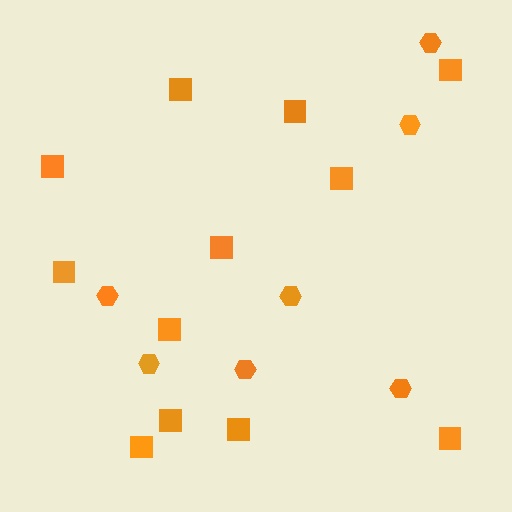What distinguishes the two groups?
There are 2 groups: one group of hexagons (7) and one group of squares (12).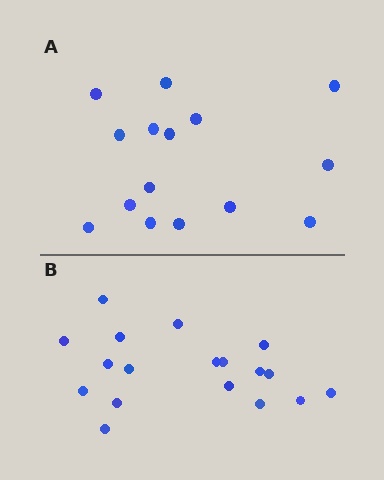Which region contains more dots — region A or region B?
Region B (the bottom region) has more dots.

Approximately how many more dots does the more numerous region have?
Region B has just a few more — roughly 2 or 3 more dots than region A.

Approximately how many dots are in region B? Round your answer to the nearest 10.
About 20 dots. (The exact count is 18, which rounds to 20.)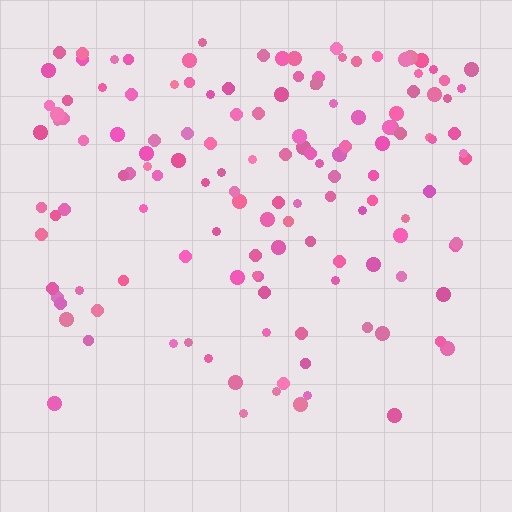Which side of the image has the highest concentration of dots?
The top.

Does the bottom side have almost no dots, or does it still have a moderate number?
Still a moderate number, just noticeably fewer than the top.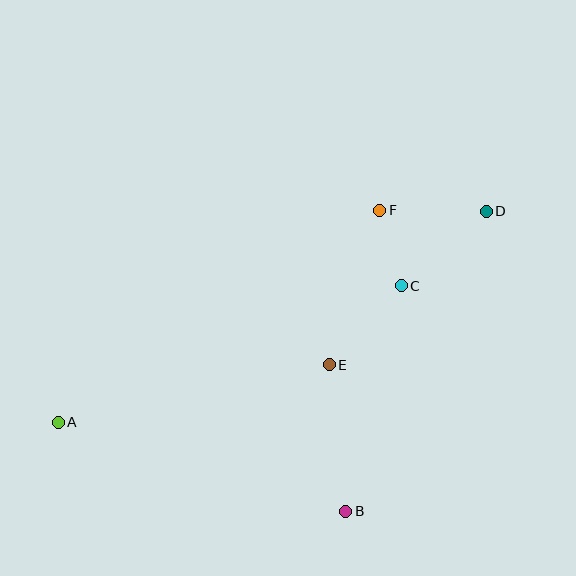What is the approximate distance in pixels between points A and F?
The distance between A and F is approximately 385 pixels.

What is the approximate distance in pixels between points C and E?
The distance between C and E is approximately 107 pixels.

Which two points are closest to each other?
Points C and F are closest to each other.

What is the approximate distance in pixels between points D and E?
The distance between D and E is approximately 220 pixels.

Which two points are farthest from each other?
Points A and D are farthest from each other.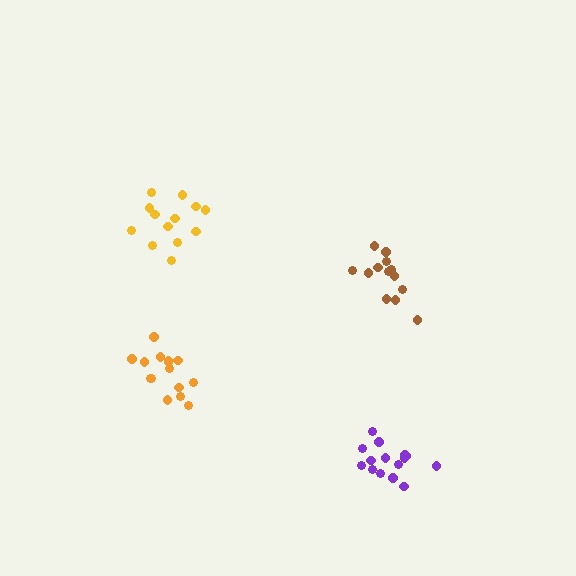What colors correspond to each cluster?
The clusters are colored: purple, yellow, orange, brown.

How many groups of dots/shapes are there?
There are 4 groups.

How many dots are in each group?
Group 1: 15 dots, Group 2: 13 dots, Group 3: 15 dots, Group 4: 13 dots (56 total).